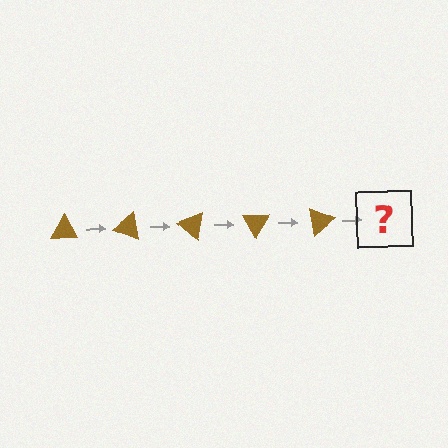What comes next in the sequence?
The next element should be a brown triangle rotated 100 degrees.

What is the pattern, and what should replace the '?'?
The pattern is that the triangle rotates 20 degrees each step. The '?' should be a brown triangle rotated 100 degrees.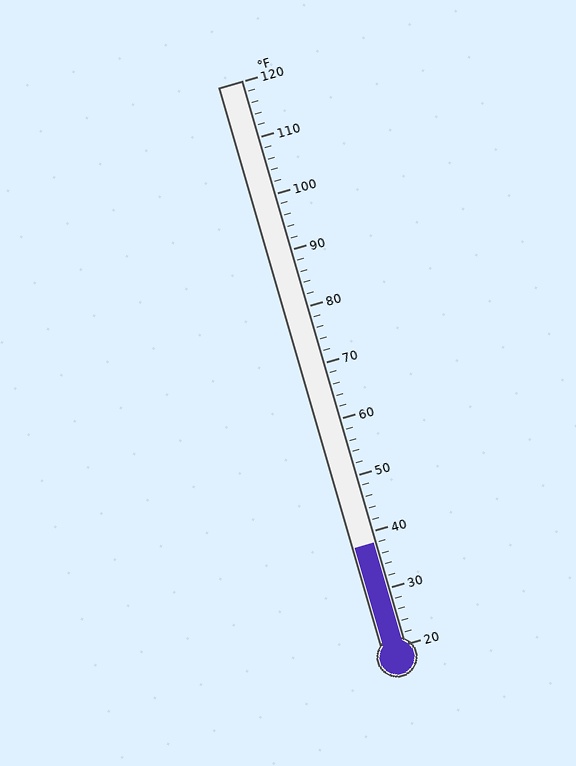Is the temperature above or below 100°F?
The temperature is below 100°F.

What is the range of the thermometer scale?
The thermometer scale ranges from 20°F to 120°F.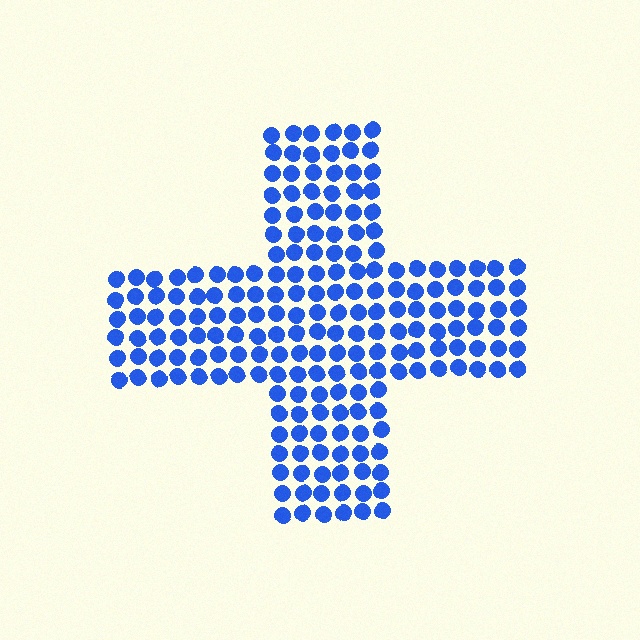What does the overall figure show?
The overall figure shows a cross.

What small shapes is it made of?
It is made of small circles.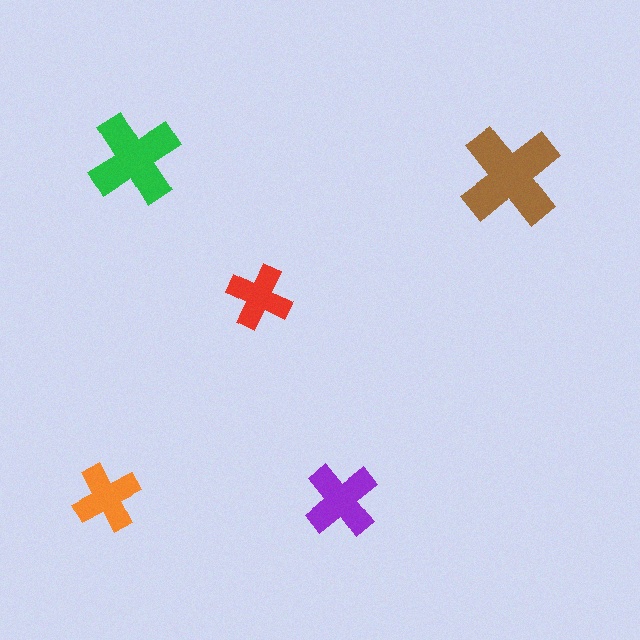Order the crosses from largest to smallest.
the brown one, the green one, the purple one, the orange one, the red one.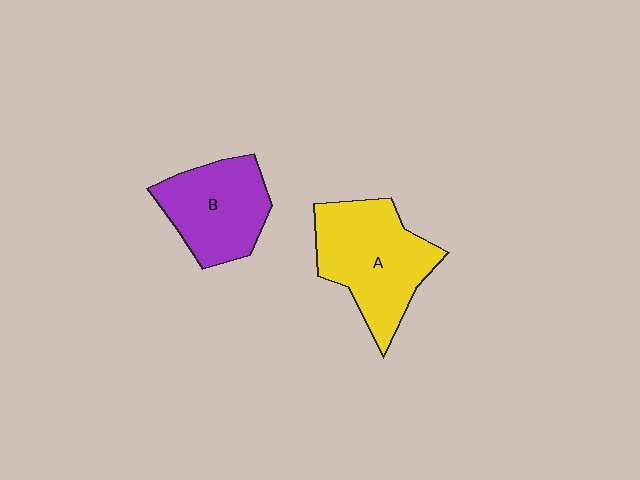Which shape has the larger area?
Shape A (yellow).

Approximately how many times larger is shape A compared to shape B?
Approximately 1.3 times.